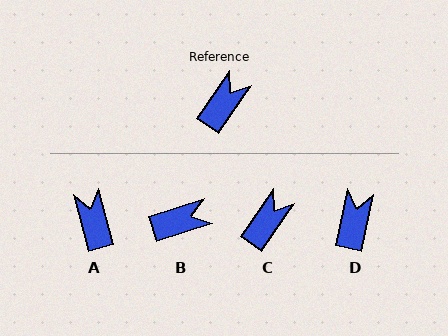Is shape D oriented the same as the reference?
No, it is off by about 23 degrees.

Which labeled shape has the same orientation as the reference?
C.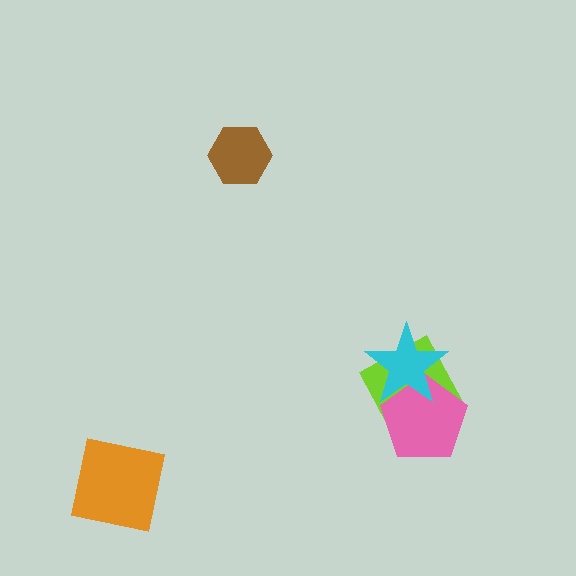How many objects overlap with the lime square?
2 objects overlap with the lime square.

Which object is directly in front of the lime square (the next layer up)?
The pink pentagon is directly in front of the lime square.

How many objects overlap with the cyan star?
2 objects overlap with the cyan star.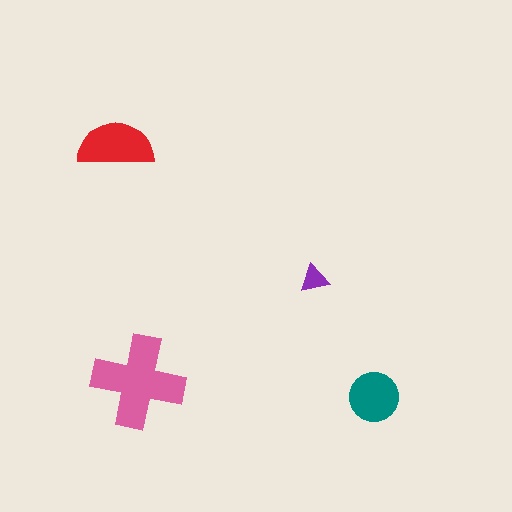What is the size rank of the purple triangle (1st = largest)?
4th.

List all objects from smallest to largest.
The purple triangle, the teal circle, the red semicircle, the pink cross.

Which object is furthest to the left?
The red semicircle is leftmost.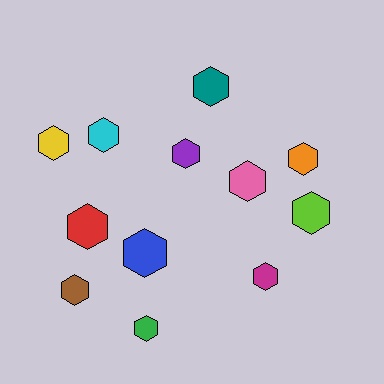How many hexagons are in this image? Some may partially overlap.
There are 12 hexagons.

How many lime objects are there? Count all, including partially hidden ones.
There is 1 lime object.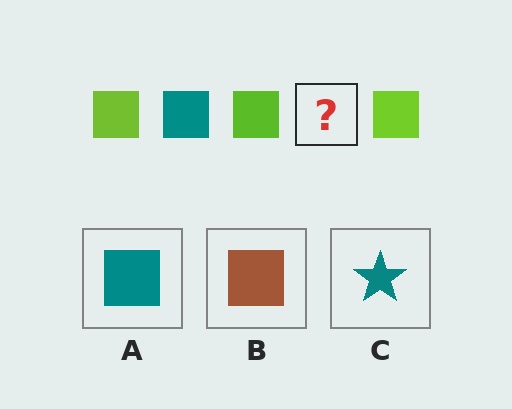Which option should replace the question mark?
Option A.